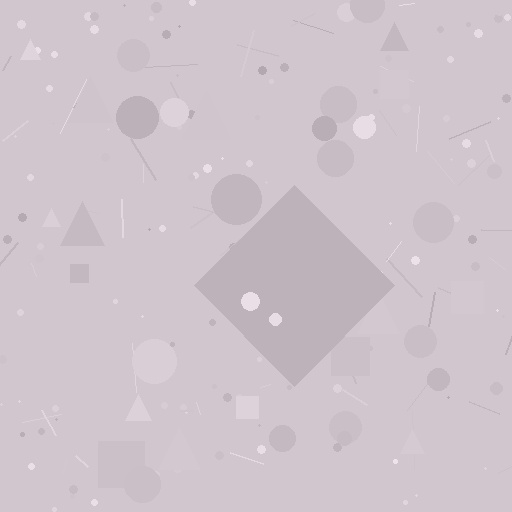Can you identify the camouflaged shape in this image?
The camouflaged shape is a diamond.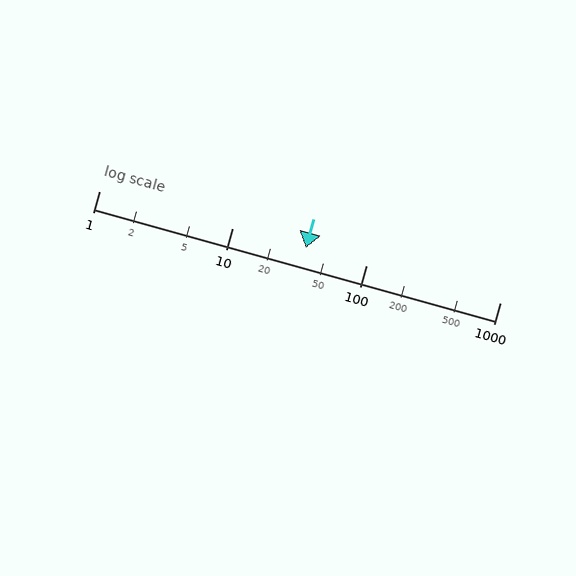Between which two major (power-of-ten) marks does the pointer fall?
The pointer is between 10 and 100.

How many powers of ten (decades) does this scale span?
The scale spans 3 decades, from 1 to 1000.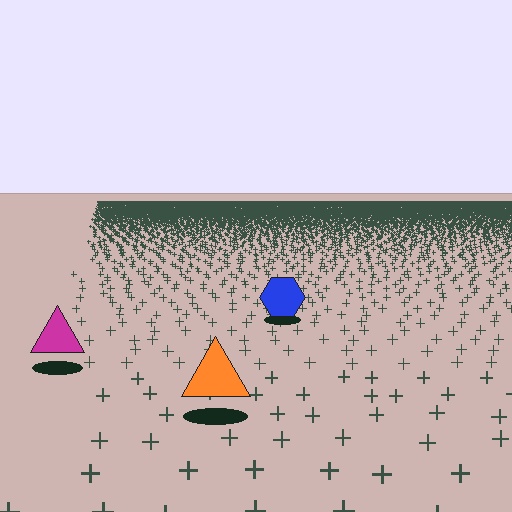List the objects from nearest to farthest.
From nearest to farthest: the orange triangle, the magenta triangle, the blue hexagon.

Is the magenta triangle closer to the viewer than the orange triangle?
No. The orange triangle is closer — you can tell from the texture gradient: the ground texture is coarser near it.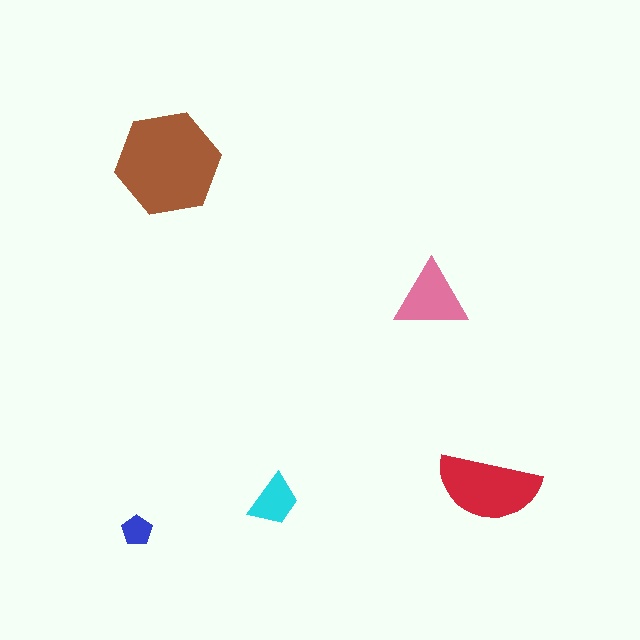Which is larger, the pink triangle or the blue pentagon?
The pink triangle.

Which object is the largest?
The brown hexagon.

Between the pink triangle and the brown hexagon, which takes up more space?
The brown hexagon.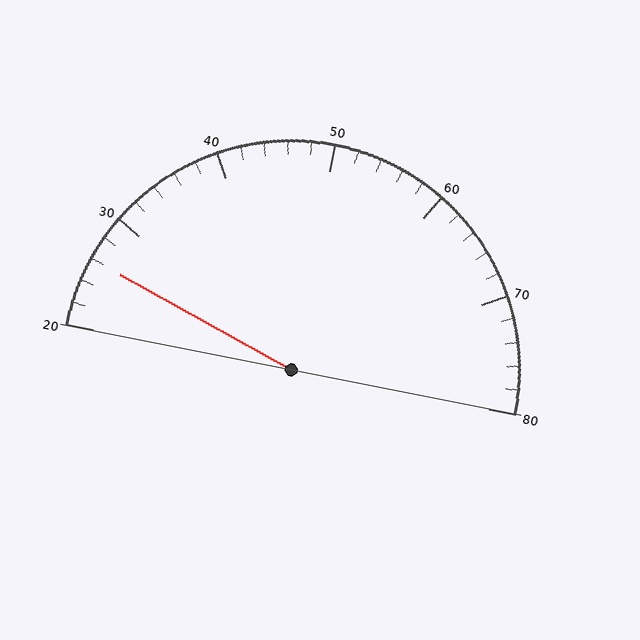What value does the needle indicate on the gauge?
The needle indicates approximately 26.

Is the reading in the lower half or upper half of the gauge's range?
The reading is in the lower half of the range (20 to 80).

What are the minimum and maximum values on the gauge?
The gauge ranges from 20 to 80.